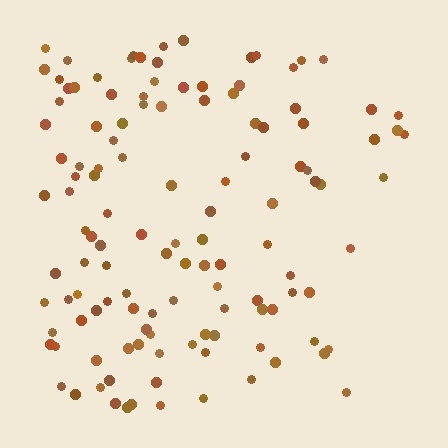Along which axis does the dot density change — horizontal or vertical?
Horizontal.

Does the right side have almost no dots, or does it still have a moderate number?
Still a moderate number, just noticeably fewer than the left.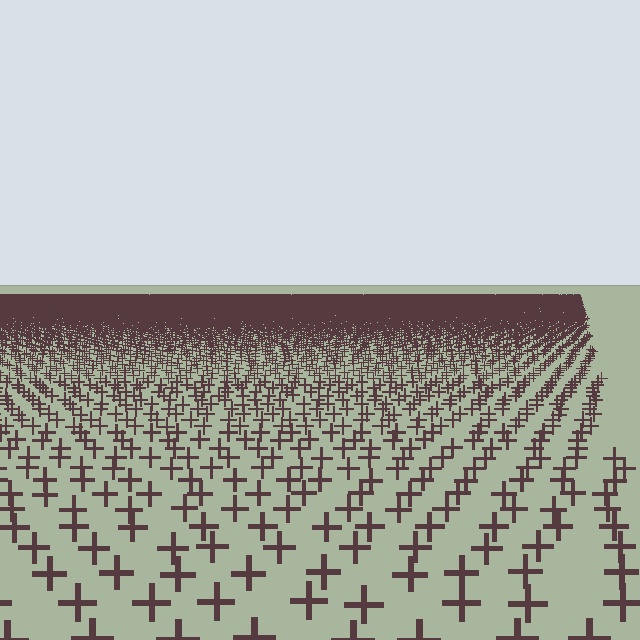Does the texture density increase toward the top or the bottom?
Density increases toward the top.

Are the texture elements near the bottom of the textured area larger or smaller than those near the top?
Larger. Near the bottom, elements are closer to the viewer and appear at a bigger on-screen size.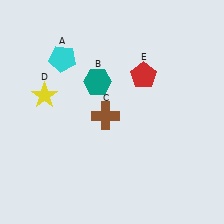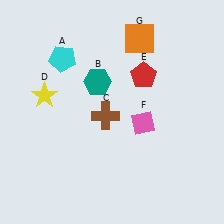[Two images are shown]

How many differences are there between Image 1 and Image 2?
There are 2 differences between the two images.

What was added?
A pink diamond (F), an orange square (G) were added in Image 2.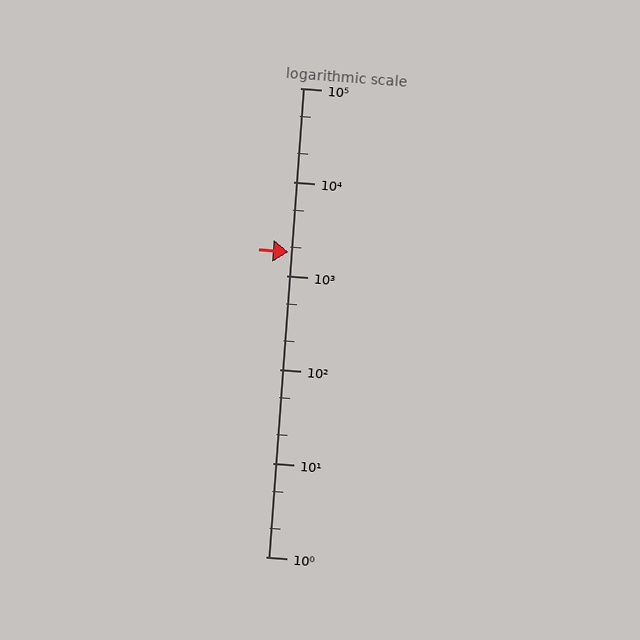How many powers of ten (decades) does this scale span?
The scale spans 5 decades, from 1 to 100000.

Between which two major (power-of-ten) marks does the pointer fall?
The pointer is between 1000 and 10000.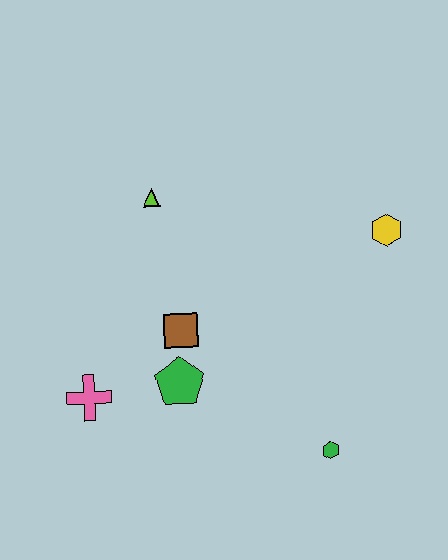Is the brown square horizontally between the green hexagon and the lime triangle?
Yes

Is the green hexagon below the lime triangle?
Yes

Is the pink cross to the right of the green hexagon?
No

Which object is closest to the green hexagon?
The green pentagon is closest to the green hexagon.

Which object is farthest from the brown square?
The yellow hexagon is farthest from the brown square.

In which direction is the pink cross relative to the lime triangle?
The pink cross is below the lime triangle.